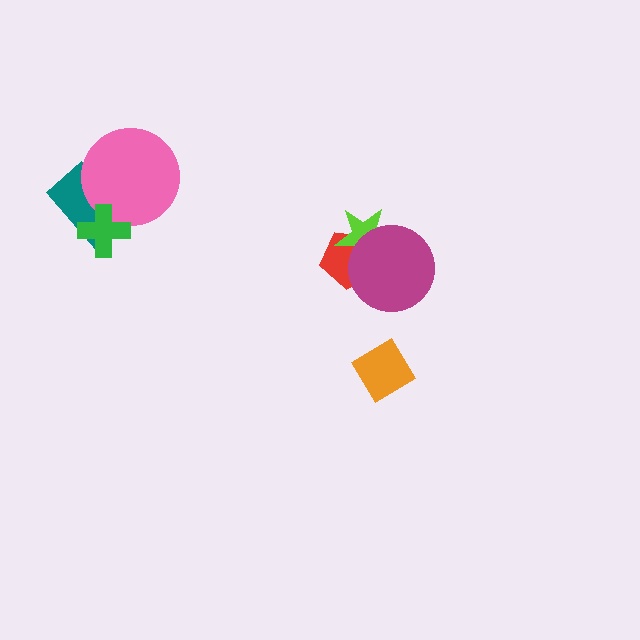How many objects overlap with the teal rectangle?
2 objects overlap with the teal rectangle.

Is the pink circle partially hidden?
Yes, it is partially covered by another shape.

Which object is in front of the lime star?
The magenta circle is in front of the lime star.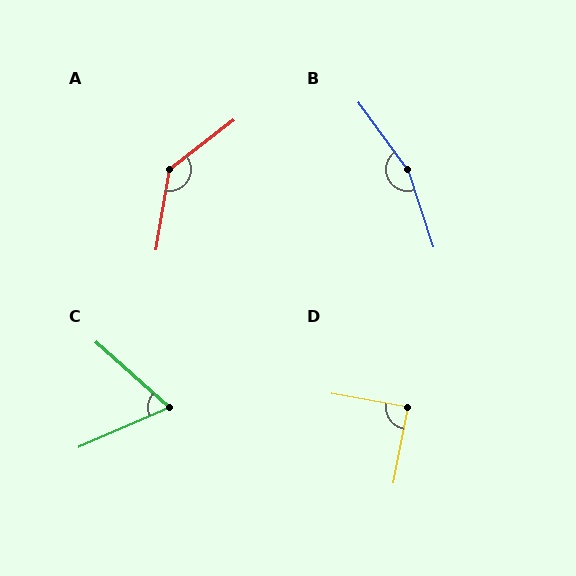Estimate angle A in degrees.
Approximately 137 degrees.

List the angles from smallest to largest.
C (65°), D (90°), A (137°), B (162°).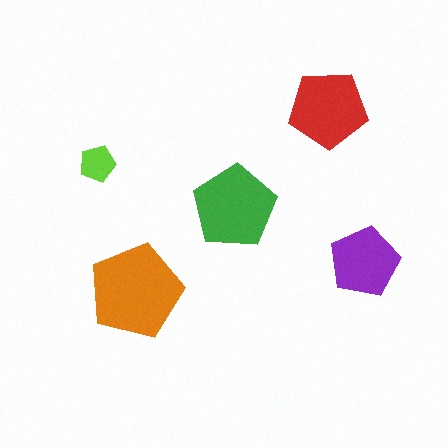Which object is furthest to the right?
The purple pentagon is rightmost.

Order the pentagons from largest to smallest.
the orange one, the green one, the red one, the purple one, the lime one.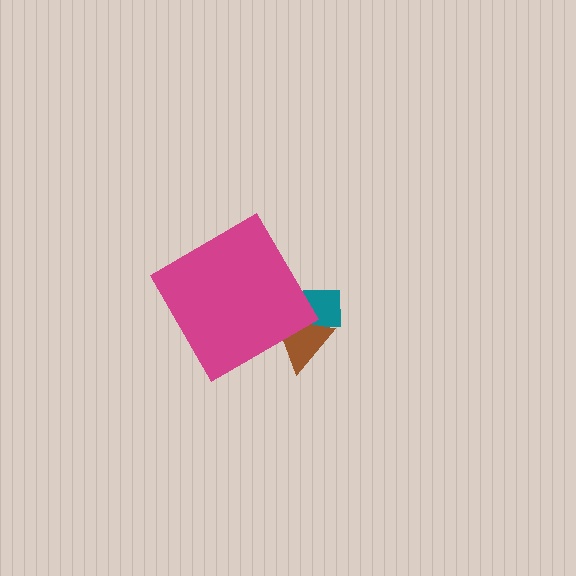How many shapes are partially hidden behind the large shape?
3 shapes are partially hidden.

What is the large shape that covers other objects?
A magenta diamond.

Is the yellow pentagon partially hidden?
Yes, the yellow pentagon is partially hidden behind the magenta diamond.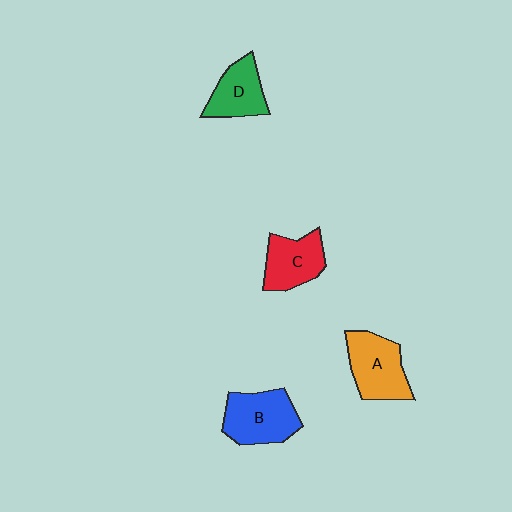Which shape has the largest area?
Shape B (blue).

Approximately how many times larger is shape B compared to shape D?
Approximately 1.3 times.